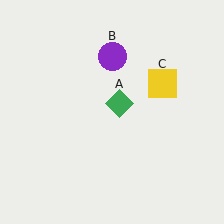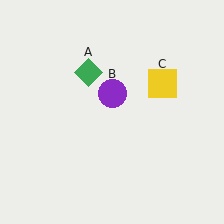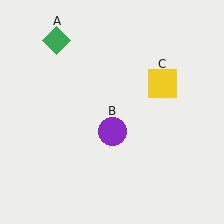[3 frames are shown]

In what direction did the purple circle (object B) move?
The purple circle (object B) moved down.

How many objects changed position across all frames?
2 objects changed position: green diamond (object A), purple circle (object B).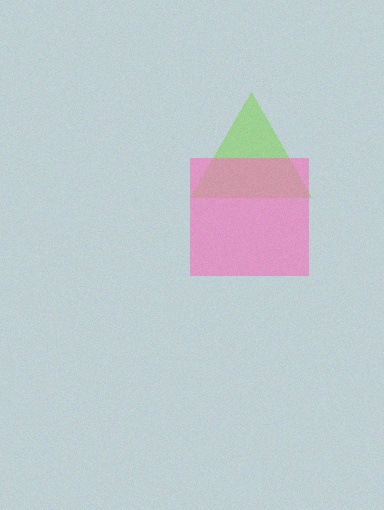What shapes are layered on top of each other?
The layered shapes are: a lime triangle, a pink square.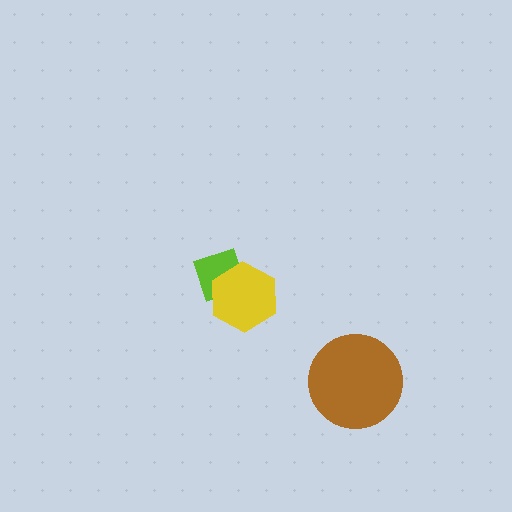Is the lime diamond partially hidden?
Yes, it is partially covered by another shape.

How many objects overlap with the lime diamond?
1 object overlaps with the lime diamond.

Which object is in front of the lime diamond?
The yellow hexagon is in front of the lime diamond.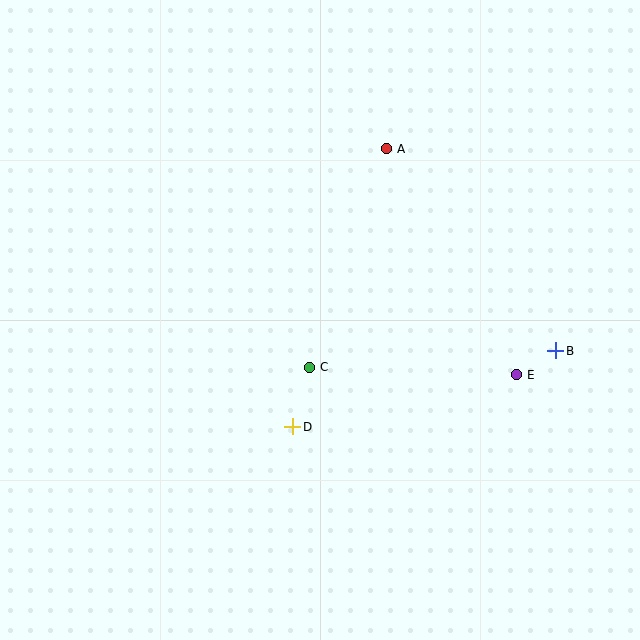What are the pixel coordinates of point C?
Point C is at (310, 367).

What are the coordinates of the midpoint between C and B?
The midpoint between C and B is at (433, 359).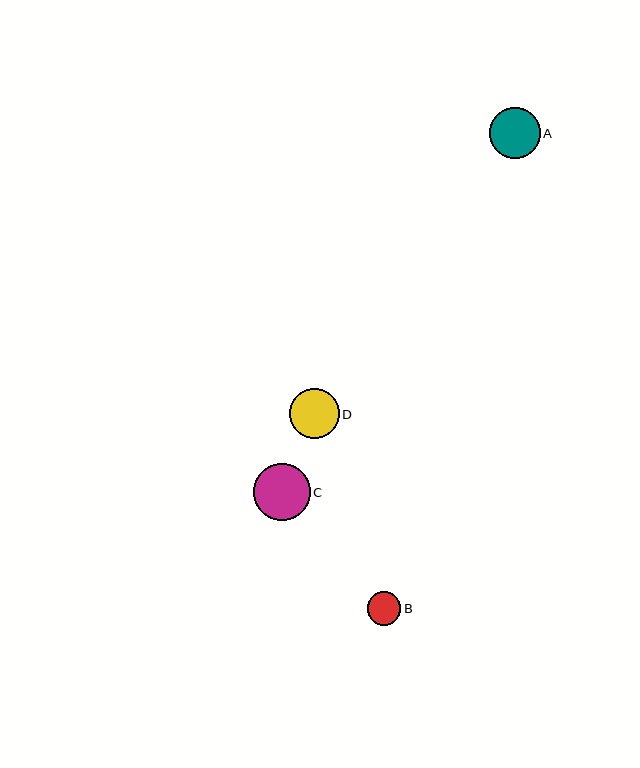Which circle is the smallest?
Circle B is the smallest with a size of approximately 34 pixels.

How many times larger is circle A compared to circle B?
Circle A is approximately 1.5 times the size of circle B.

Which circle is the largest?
Circle C is the largest with a size of approximately 57 pixels.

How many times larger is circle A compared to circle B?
Circle A is approximately 1.5 times the size of circle B.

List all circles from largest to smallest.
From largest to smallest: C, A, D, B.